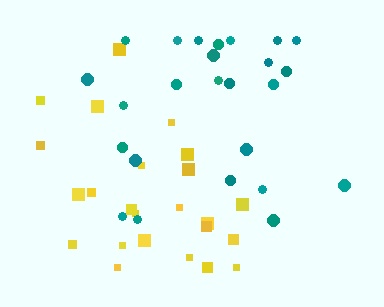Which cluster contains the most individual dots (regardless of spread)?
Teal (25).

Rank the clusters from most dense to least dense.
yellow, teal.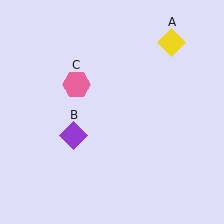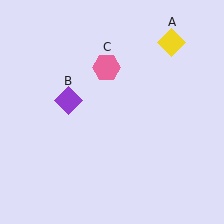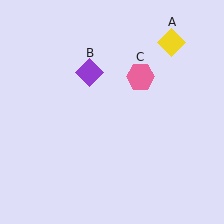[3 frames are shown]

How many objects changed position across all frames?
2 objects changed position: purple diamond (object B), pink hexagon (object C).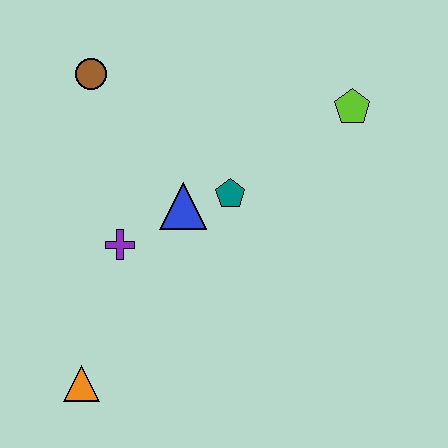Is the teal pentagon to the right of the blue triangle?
Yes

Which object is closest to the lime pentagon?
The teal pentagon is closest to the lime pentagon.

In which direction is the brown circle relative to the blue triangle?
The brown circle is above the blue triangle.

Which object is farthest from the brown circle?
The orange triangle is farthest from the brown circle.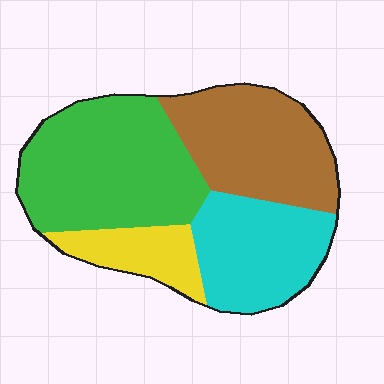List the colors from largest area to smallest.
From largest to smallest: green, brown, cyan, yellow.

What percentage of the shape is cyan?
Cyan takes up about one quarter (1/4) of the shape.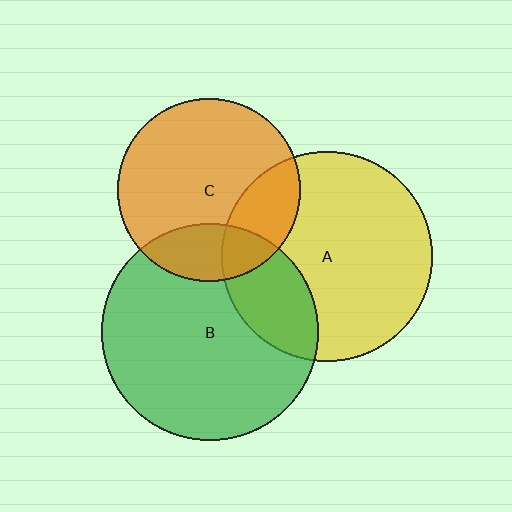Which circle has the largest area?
Circle B (green).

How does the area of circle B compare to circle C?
Approximately 1.4 times.